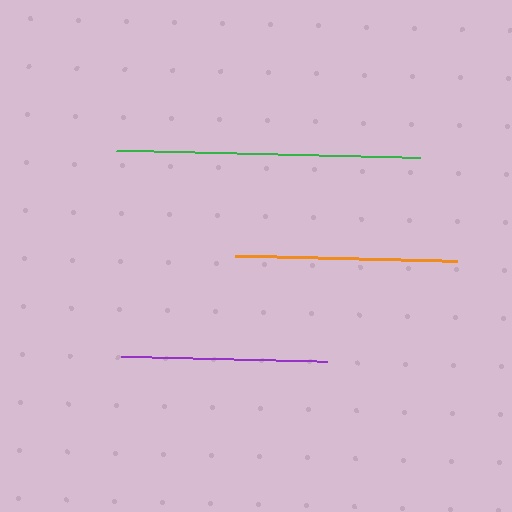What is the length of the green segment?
The green segment is approximately 303 pixels long.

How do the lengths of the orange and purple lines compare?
The orange and purple lines are approximately the same length.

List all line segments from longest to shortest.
From longest to shortest: green, orange, purple.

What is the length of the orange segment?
The orange segment is approximately 222 pixels long.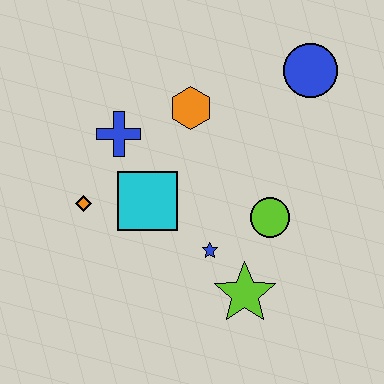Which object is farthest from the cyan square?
The blue circle is farthest from the cyan square.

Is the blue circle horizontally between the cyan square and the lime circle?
No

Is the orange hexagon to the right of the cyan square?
Yes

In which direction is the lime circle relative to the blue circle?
The lime circle is below the blue circle.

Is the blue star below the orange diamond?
Yes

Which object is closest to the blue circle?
The orange hexagon is closest to the blue circle.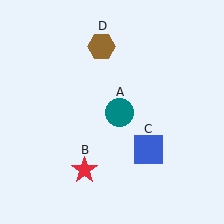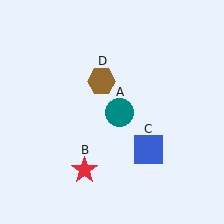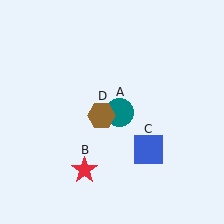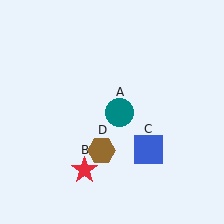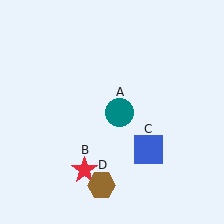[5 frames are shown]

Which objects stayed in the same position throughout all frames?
Teal circle (object A) and red star (object B) and blue square (object C) remained stationary.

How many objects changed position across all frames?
1 object changed position: brown hexagon (object D).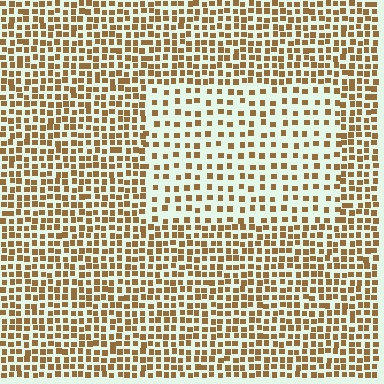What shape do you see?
I see a rectangle.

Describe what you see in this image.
The image contains small brown elements arranged at two different densities. A rectangle-shaped region is visible where the elements are less densely packed than the surrounding area.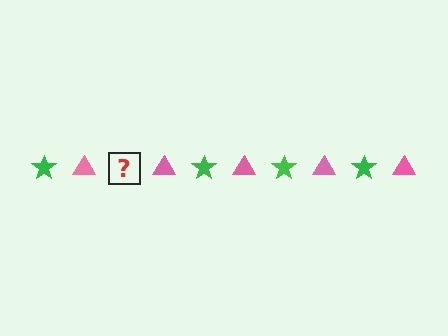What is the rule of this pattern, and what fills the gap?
The rule is that the pattern alternates between green star and pink triangle. The gap should be filled with a green star.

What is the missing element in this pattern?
The missing element is a green star.